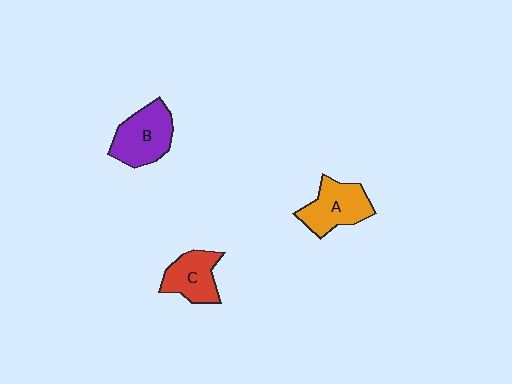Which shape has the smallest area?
Shape C (red).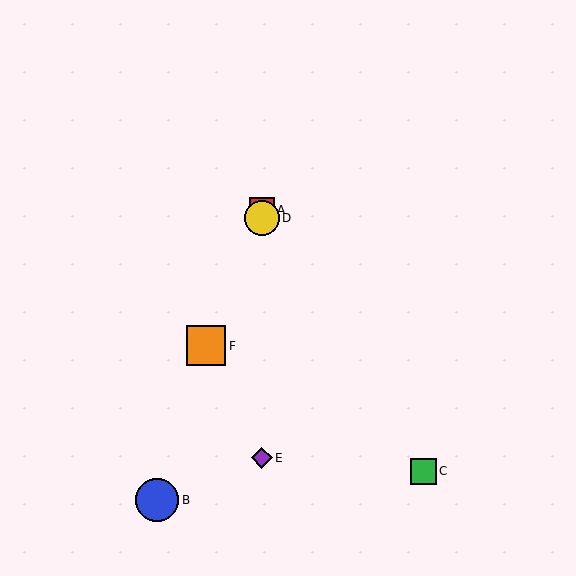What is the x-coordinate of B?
Object B is at x≈157.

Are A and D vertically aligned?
Yes, both are at x≈262.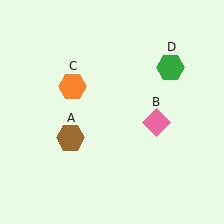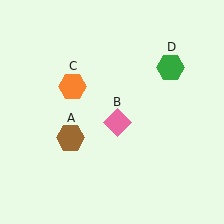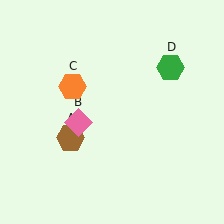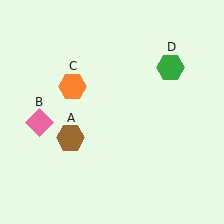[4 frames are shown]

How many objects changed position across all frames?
1 object changed position: pink diamond (object B).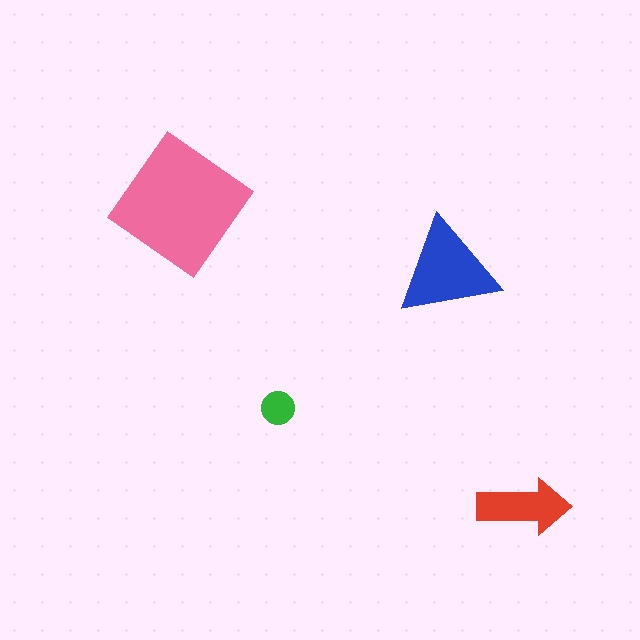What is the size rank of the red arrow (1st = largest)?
3rd.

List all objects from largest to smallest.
The pink diamond, the blue triangle, the red arrow, the green circle.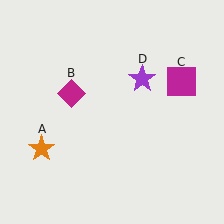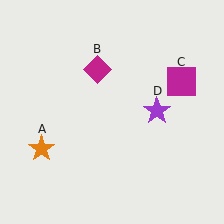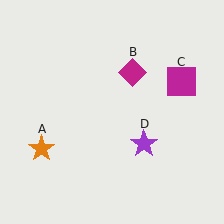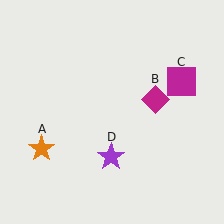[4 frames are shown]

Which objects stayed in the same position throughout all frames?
Orange star (object A) and magenta square (object C) remained stationary.